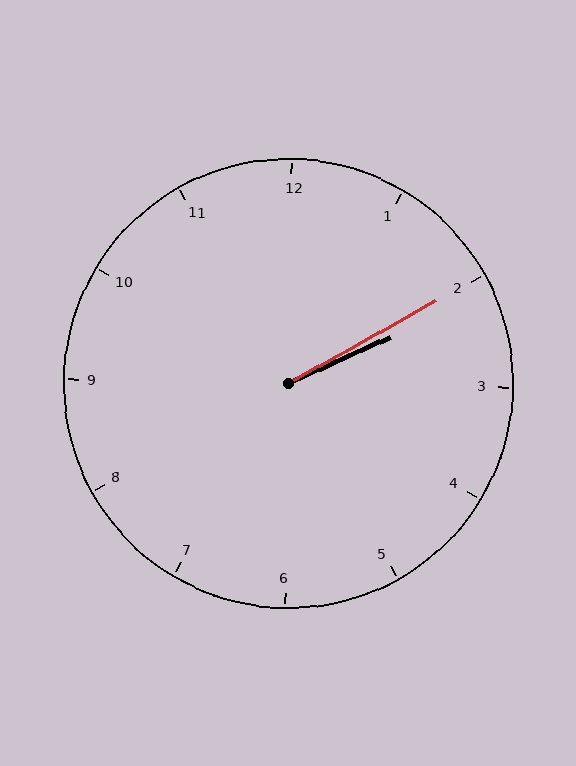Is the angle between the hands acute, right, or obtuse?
It is acute.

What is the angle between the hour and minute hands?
Approximately 5 degrees.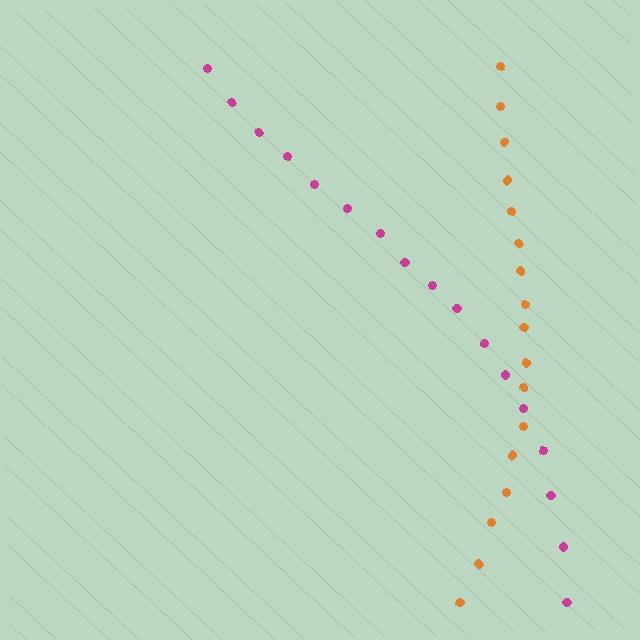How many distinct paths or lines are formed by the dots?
There are 2 distinct paths.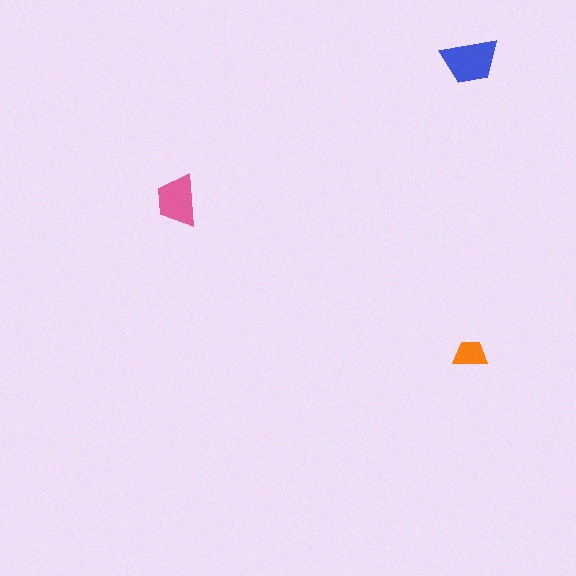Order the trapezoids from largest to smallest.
the blue one, the pink one, the orange one.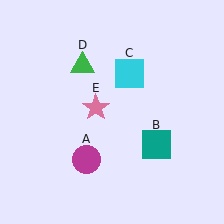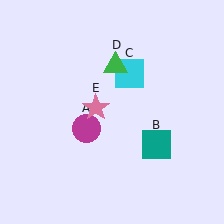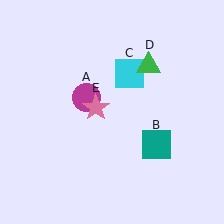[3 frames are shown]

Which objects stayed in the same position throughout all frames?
Teal square (object B) and cyan square (object C) and pink star (object E) remained stationary.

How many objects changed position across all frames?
2 objects changed position: magenta circle (object A), green triangle (object D).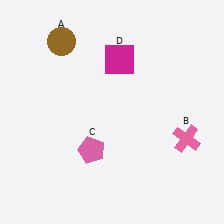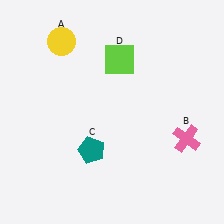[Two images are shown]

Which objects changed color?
A changed from brown to yellow. C changed from pink to teal. D changed from magenta to lime.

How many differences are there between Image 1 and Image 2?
There are 3 differences between the two images.